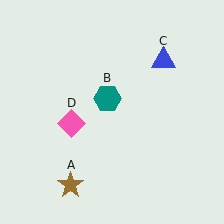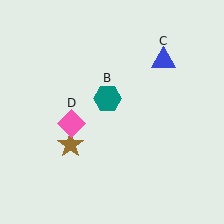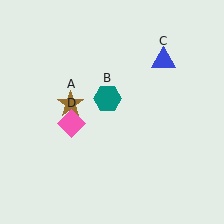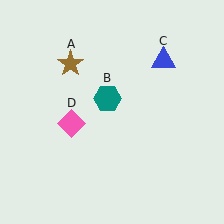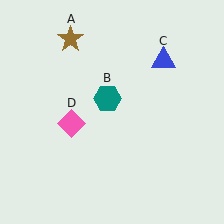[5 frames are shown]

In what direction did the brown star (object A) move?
The brown star (object A) moved up.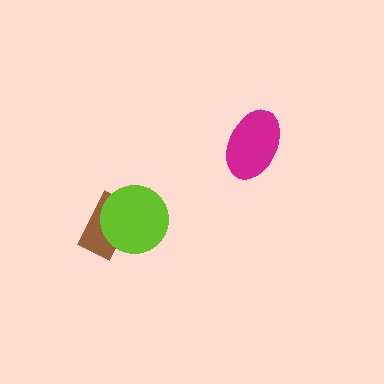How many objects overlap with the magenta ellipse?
0 objects overlap with the magenta ellipse.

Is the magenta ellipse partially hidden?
No, no other shape covers it.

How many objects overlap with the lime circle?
1 object overlaps with the lime circle.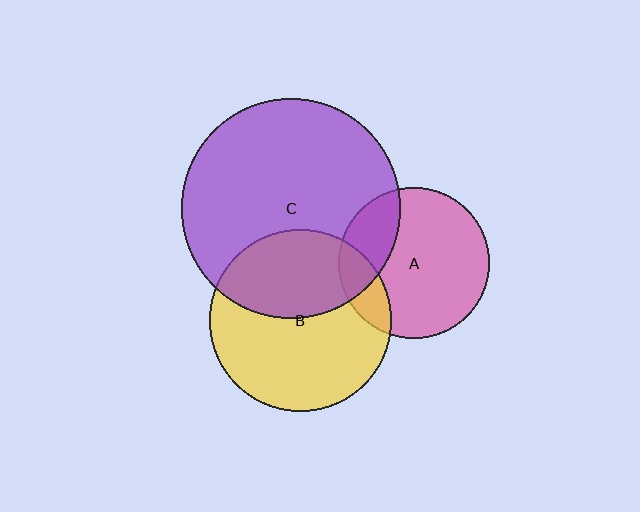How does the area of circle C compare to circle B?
Approximately 1.5 times.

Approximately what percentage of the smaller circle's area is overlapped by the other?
Approximately 40%.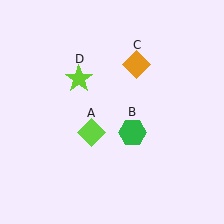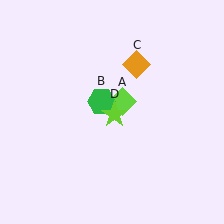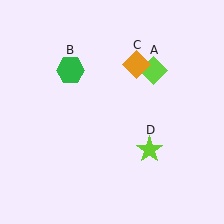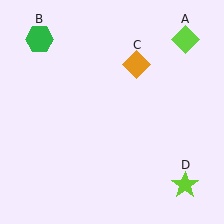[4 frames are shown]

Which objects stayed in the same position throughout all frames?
Orange diamond (object C) remained stationary.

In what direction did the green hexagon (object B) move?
The green hexagon (object B) moved up and to the left.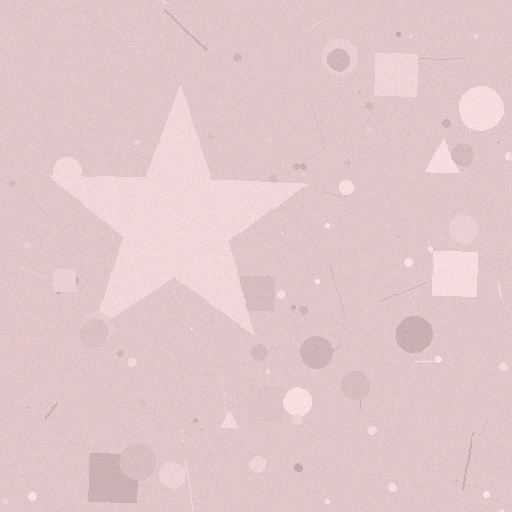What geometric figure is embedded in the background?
A star is embedded in the background.